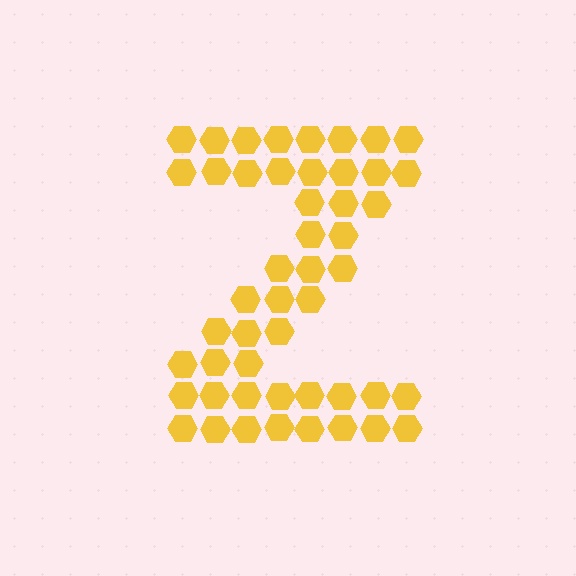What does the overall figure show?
The overall figure shows the letter Z.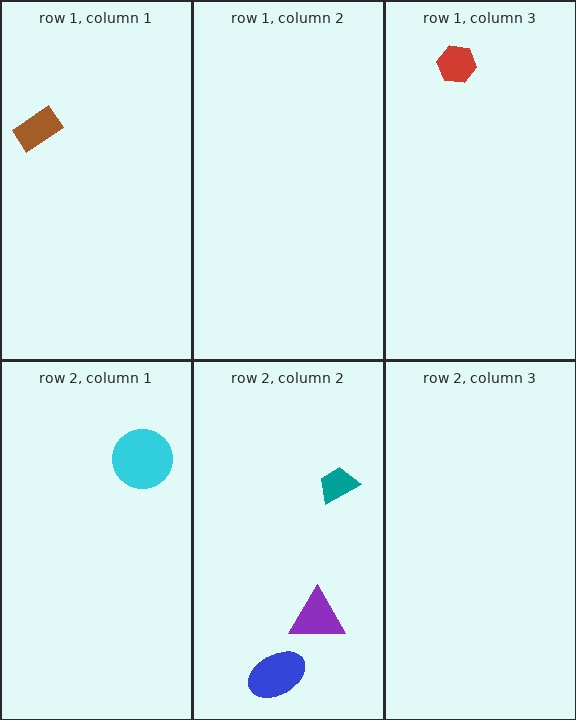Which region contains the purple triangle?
The row 2, column 2 region.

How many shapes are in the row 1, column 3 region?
1.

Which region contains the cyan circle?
The row 2, column 1 region.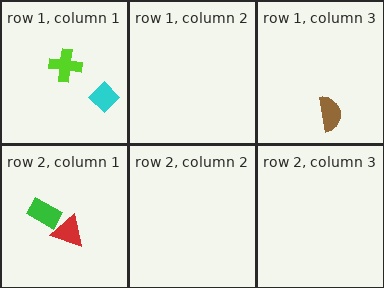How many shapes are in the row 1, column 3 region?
1.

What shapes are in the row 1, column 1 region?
The cyan diamond, the lime cross.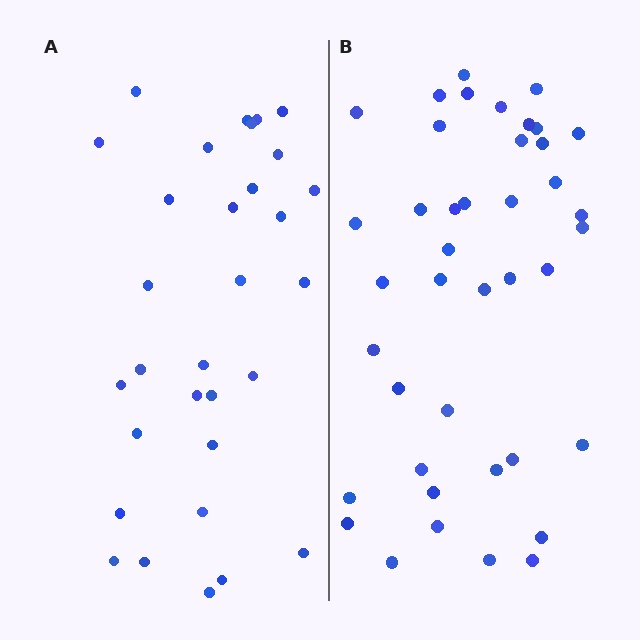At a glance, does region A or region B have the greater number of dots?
Region B (the right region) has more dots.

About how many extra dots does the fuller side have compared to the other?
Region B has roughly 10 or so more dots than region A.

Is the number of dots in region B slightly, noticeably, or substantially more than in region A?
Region B has noticeably more, but not dramatically so. The ratio is roughly 1.3 to 1.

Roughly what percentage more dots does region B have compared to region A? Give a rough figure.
About 30% more.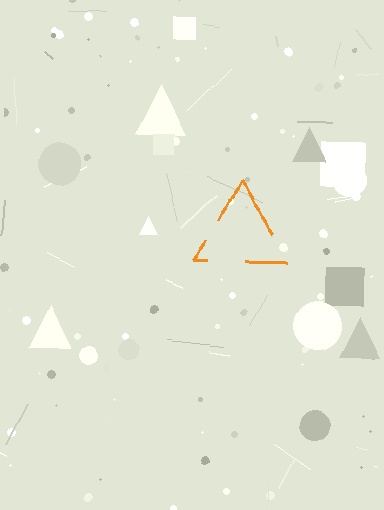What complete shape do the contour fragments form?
The contour fragments form a triangle.